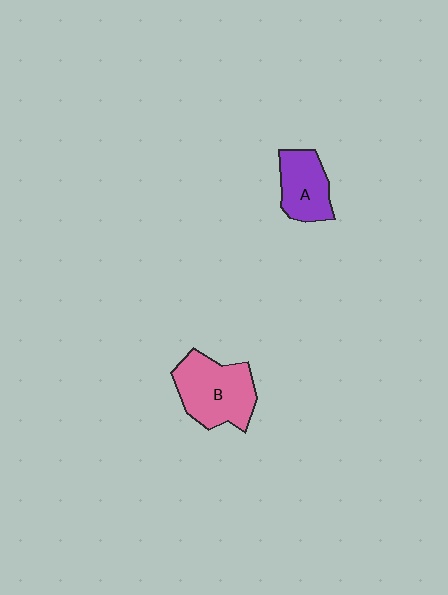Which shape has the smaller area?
Shape A (purple).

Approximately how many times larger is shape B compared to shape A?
Approximately 1.5 times.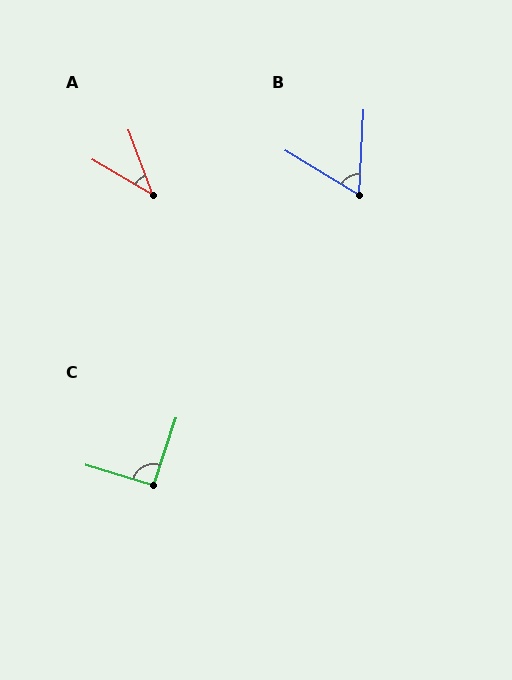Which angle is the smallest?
A, at approximately 39 degrees.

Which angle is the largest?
C, at approximately 91 degrees.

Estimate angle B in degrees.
Approximately 62 degrees.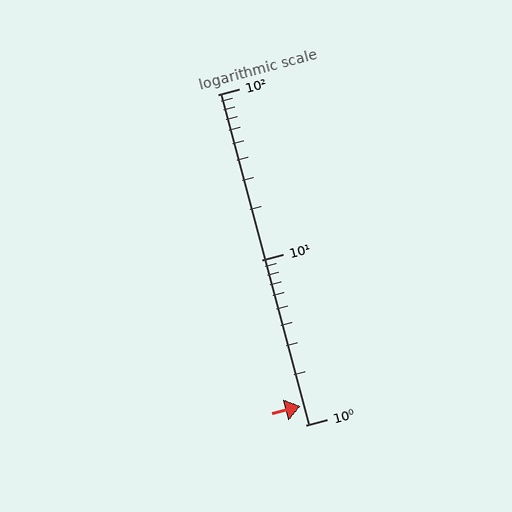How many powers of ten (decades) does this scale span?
The scale spans 2 decades, from 1 to 100.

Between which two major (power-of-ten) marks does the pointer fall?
The pointer is between 1 and 10.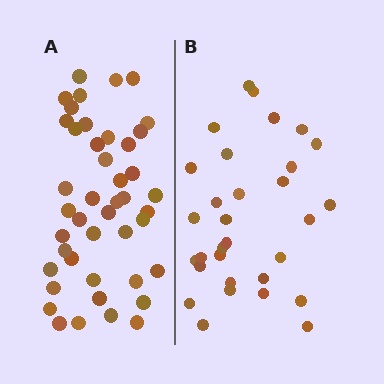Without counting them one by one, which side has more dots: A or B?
Region A (the left region) has more dots.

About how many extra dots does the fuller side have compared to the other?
Region A has approximately 15 more dots than region B.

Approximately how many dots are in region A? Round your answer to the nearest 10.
About 40 dots. (The exact count is 44, which rounds to 40.)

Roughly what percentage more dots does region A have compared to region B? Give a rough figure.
About 40% more.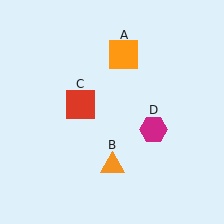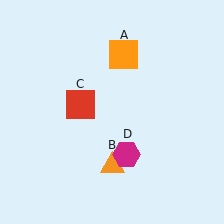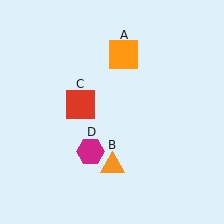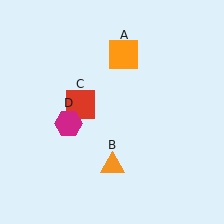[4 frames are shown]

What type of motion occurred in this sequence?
The magenta hexagon (object D) rotated clockwise around the center of the scene.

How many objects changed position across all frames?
1 object changed position: magenta hexagon (object D).